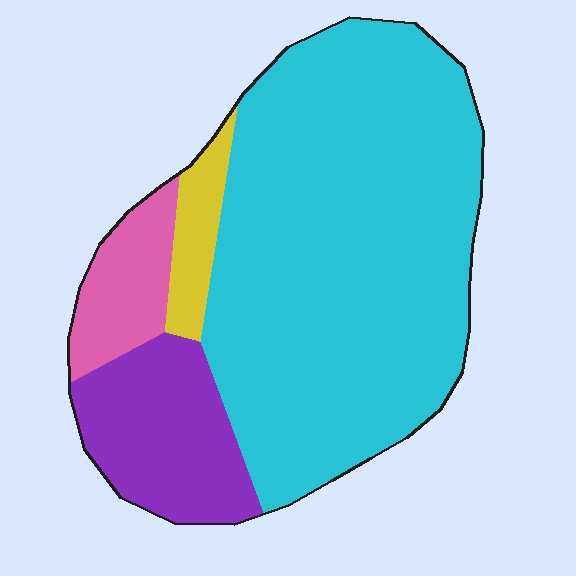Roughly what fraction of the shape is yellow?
Yellow covers about 5% of the shape.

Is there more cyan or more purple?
Cyan.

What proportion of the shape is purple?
Purple covers about 15% of the shape.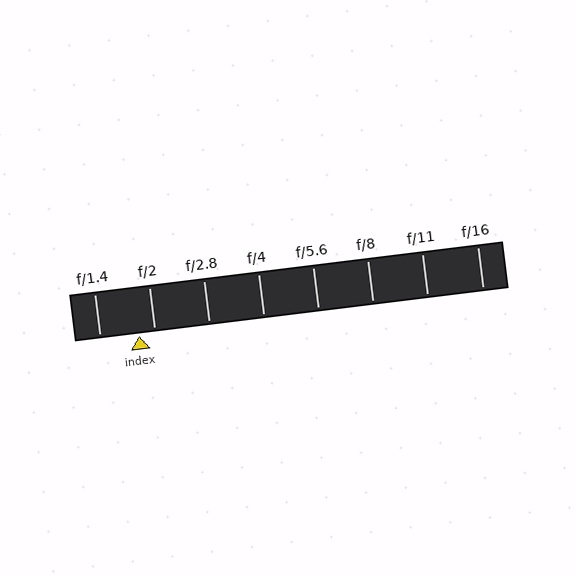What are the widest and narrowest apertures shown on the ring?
The widest aperture shown is f/1.4 and the narrowest is f/16.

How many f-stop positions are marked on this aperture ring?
There are 8 f-stop positions marked.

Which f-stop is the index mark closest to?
The index mark is closest to f/2.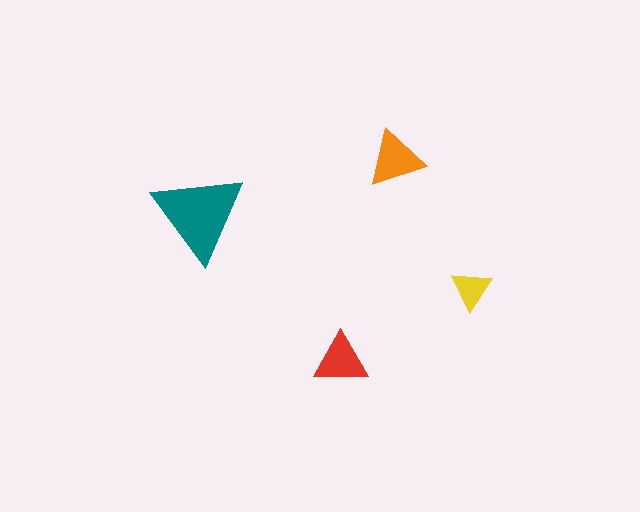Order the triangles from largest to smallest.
the teal one, the orange one, the red one, the yellow one.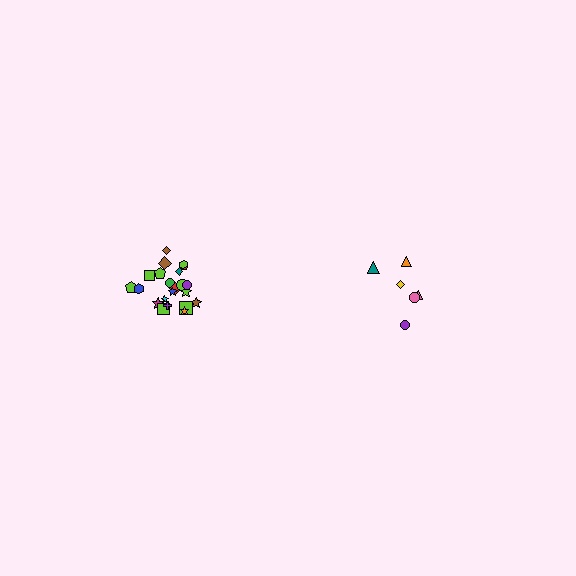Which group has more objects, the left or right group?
The left group.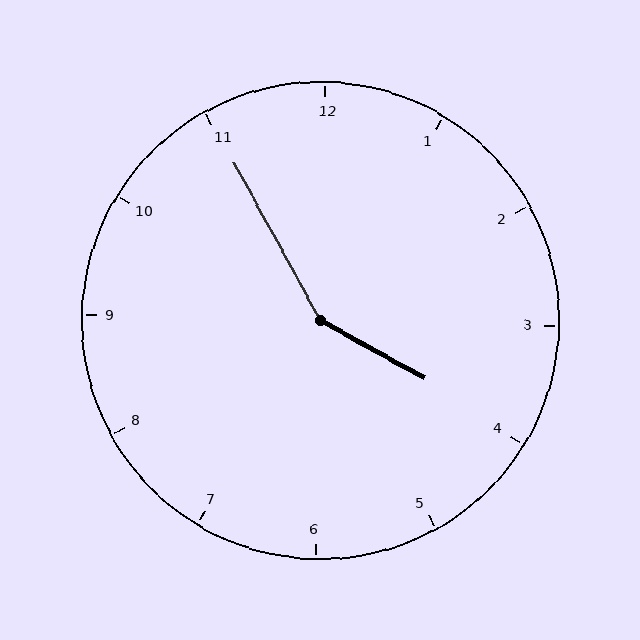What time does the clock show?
3:55.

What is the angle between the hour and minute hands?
Approximately 148 degrees.